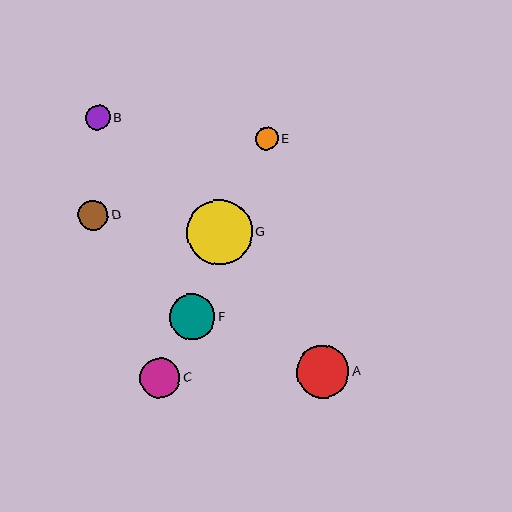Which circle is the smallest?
Circle E is the smallest with a size of approximately 23 pixels.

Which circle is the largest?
Circle G is the largest with a size of approximately 66 pixels.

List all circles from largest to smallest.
From largest to smallest: G, A, F, C, D, B, E.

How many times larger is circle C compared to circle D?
Circle C is approximately 1.3 times the size of circle D.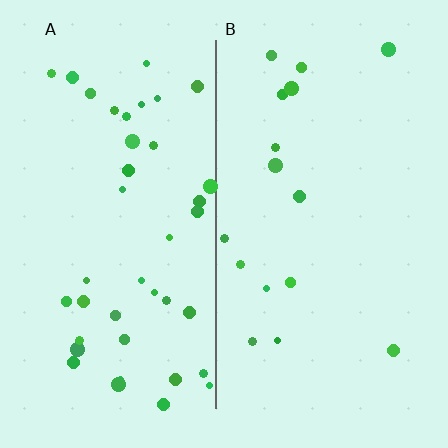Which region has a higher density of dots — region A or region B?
A (the left).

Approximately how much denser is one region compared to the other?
Approximately 2.6× — region A over region B.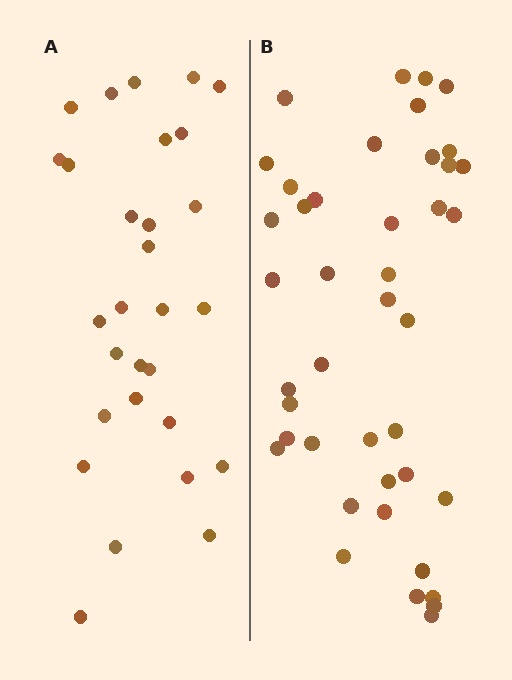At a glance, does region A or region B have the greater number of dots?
Region B (the right region) has more dots.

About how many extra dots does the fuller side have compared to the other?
Region B has approximately 15 more dots than region A.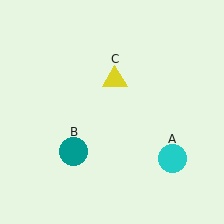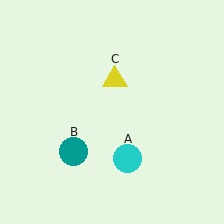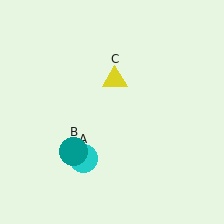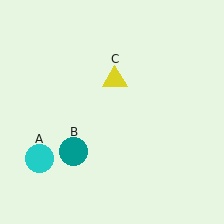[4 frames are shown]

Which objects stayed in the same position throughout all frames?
Teal circle (object B) and yellow triangle (object C) remained stationary.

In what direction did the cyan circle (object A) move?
The cyan circle (object A) moved left.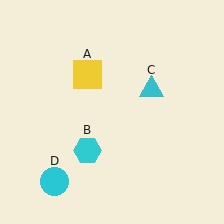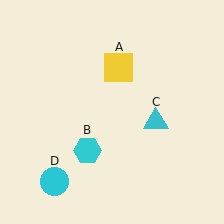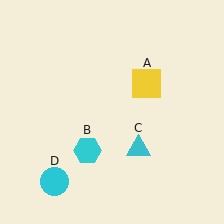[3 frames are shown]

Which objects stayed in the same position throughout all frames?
Cyan hexagon (object B) and cyan circle (object D) remained stationary.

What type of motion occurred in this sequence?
The yellow square (object A), cyan triangle (object C) rotated clockwise around the center of the scene.